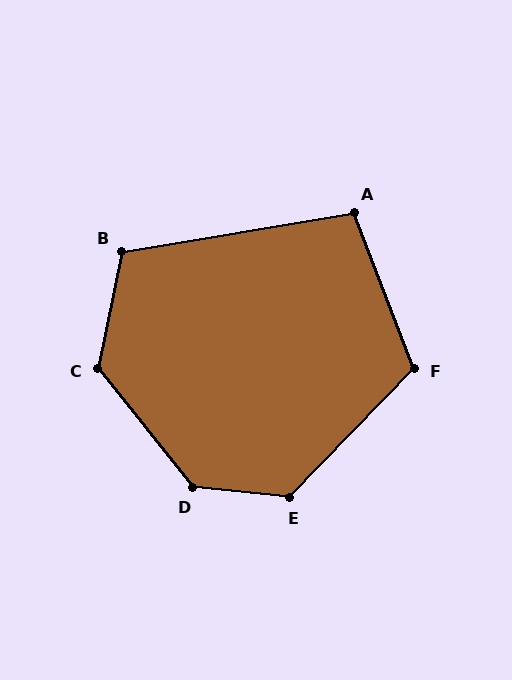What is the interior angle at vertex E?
Approximately 128 degrees (obtuse).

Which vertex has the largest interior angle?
D, at approximately 134 degrees.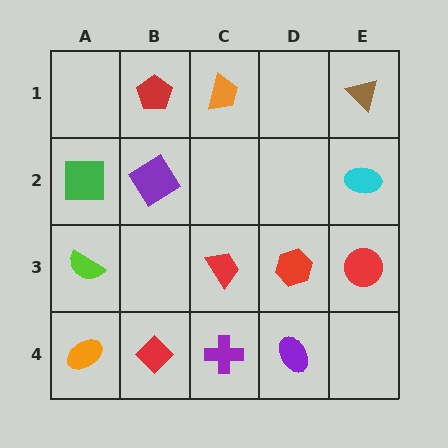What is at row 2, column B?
A purple diamond.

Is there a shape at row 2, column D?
No, that cell is empty.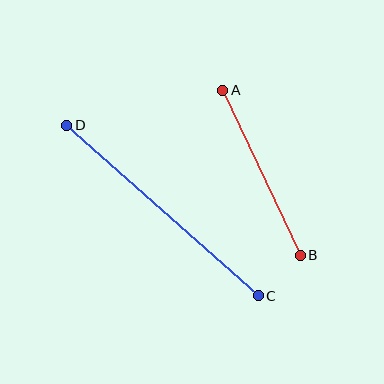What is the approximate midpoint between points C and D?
The midpoint is at approximately (162, 210) pixels.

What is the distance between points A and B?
The distance is approximately 182 pixels.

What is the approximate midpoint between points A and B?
The midpoint is at approximately (262, 173) pixels.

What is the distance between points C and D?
The distance is approximately 256 pixels.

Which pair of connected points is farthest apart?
Points C and D are farthest apart.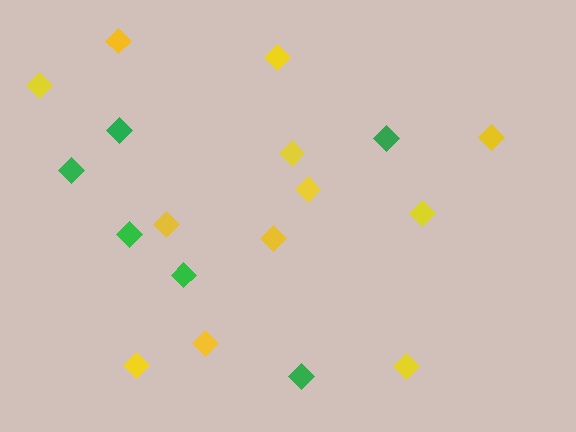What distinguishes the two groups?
There are 2 groups: one group of yellow diamonds (12) and one group of green diamonds (6).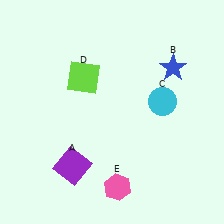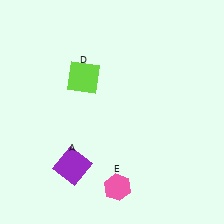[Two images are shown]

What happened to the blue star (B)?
The blue star (B) was removed in Image 2. It was in the top-right area of Image 1.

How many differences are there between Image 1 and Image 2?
There are 2 differences between the two images.